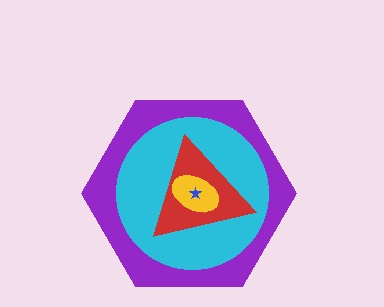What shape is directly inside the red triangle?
The yellow ellipse.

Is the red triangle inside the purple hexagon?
Yes.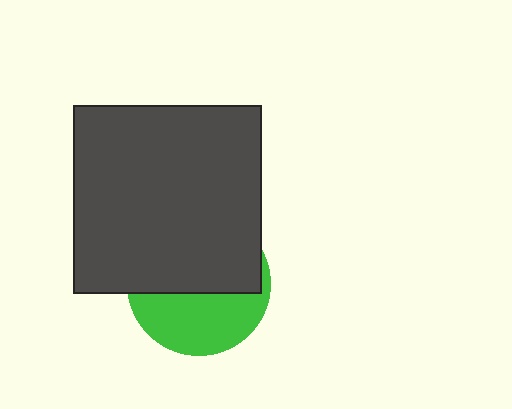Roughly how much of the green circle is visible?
A small part of it is visible (roughly 44%).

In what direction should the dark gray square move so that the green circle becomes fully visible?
The dark gray square should move up. That is the shortest direction to clear the overlap and leave the green circle fully visible.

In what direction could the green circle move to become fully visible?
The green circle could move down. That would shift it out from behind the dark gray square entirely.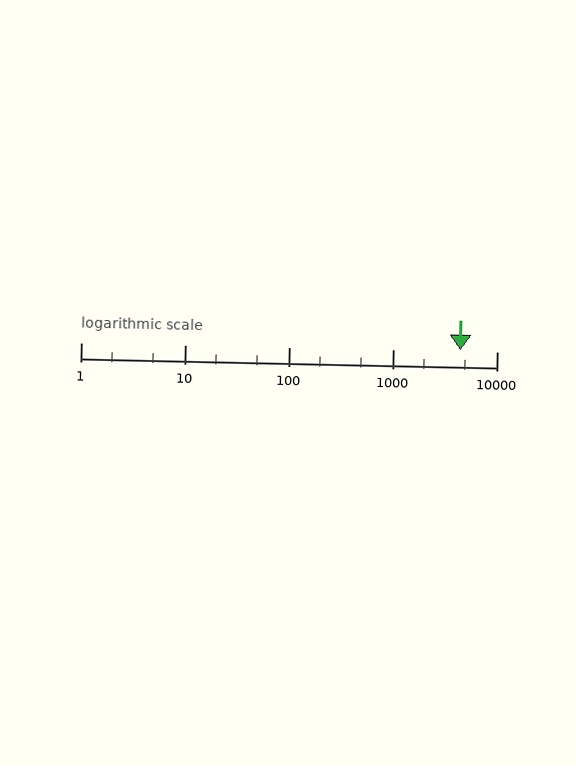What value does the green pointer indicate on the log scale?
The pointer indicates approximately 4500.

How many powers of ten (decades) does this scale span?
The scale spans 4 decades, from 1 to 10000.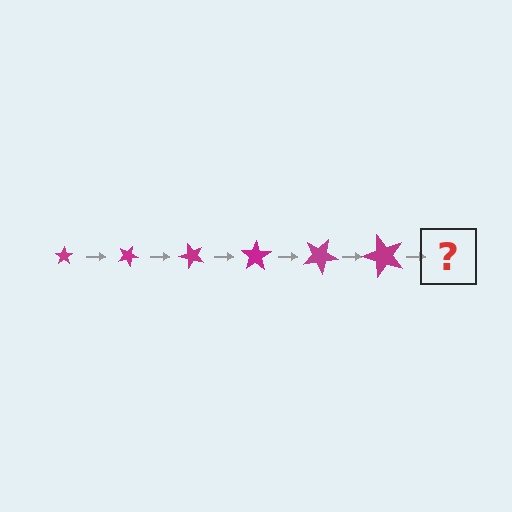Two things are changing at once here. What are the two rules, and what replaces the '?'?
The two rules are that the star grows larger each step and it rotates 25 degrees each step. The '?' should be a star, larger than the previous one and rotated 150 degrees from the start.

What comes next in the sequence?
The next element should be a star, larger than the previous one and rotated 150 degrees from the start.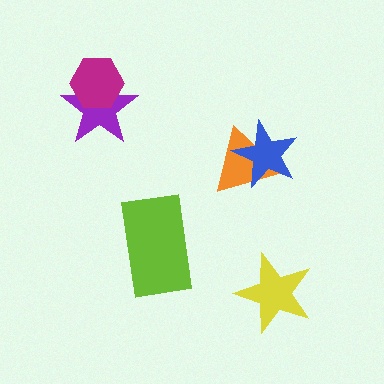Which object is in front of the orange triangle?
The blue star is in front of the orange triangle.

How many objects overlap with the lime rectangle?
0 objects overlap with the lime rectangle.